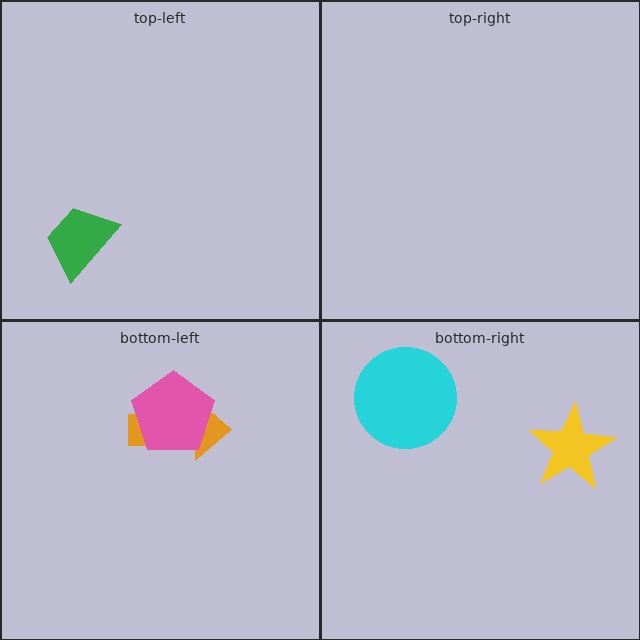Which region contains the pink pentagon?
The bottom-left region.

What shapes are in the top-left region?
The green trapezoid.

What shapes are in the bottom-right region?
The cyan circle, the yellow star.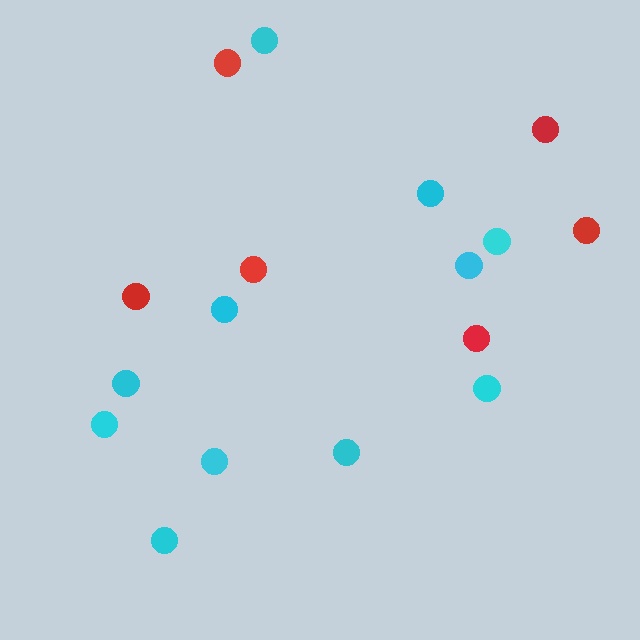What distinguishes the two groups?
There are 2 groups: one group of red circles (6) and one group of cyan circles (11).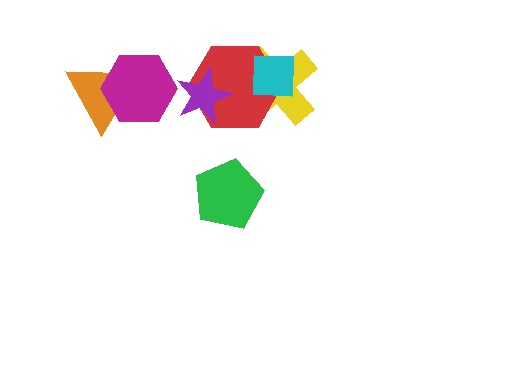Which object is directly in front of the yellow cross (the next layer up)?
The red hexagon is directly in front of the yellow cross.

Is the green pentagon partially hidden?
No, no other shape covers it.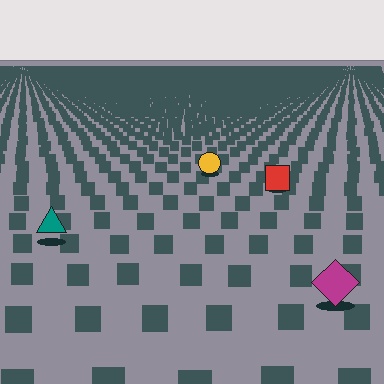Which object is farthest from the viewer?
The yellow circle is farthest from the viewer. It appears smaller and the ground texture around it is denser.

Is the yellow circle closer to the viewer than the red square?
No. The red square is closer — you can tell from the texture gradient: the ground texture is coarser near it.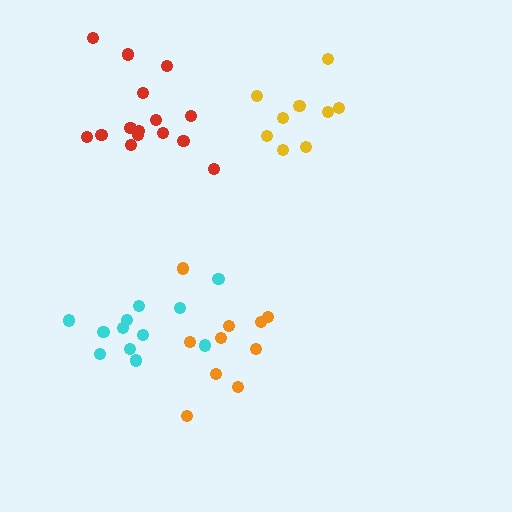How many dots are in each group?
Group 1: 12 dots, Group 2: 10 dots, Group 3: 9 dots, Group 4: 15 dots (46 total).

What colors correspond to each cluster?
The clusters are colored: cyan, orange, yellow, red.